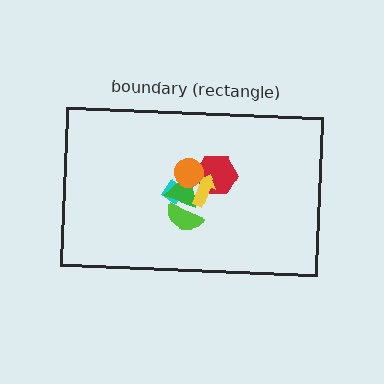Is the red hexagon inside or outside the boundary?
Inside.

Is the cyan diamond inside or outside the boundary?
Inside.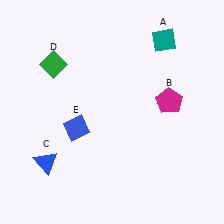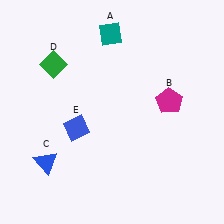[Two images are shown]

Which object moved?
The teal diamond (A) moved left.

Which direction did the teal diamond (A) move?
The teal diamond (A) moved left.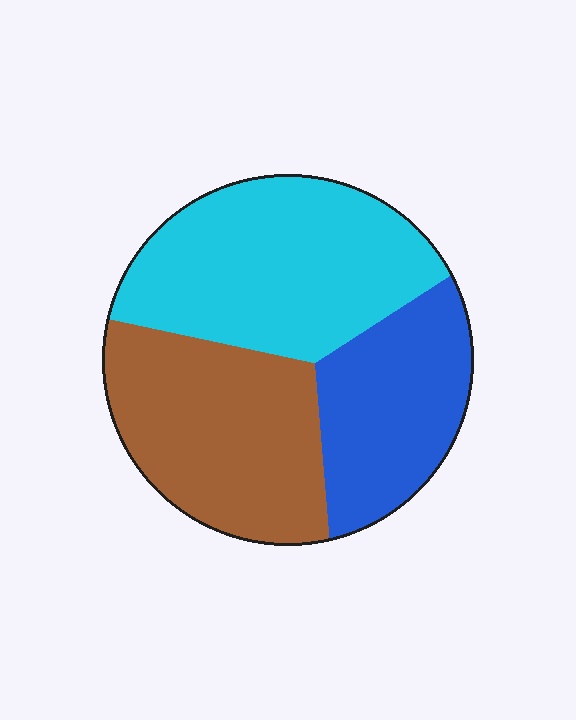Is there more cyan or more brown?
Cyan.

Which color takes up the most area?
Cyan, at roughly 40%.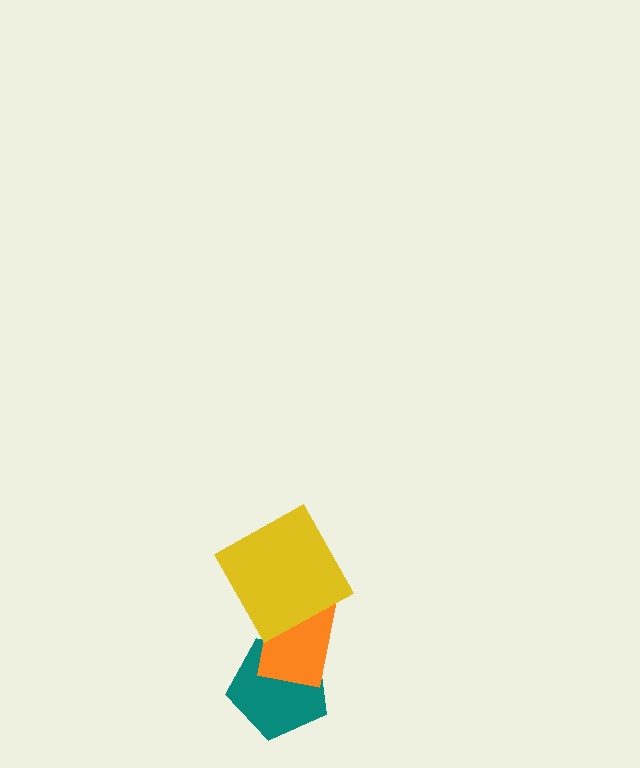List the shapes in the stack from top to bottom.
From top to bottom: the yellow square, the orange rectangle, the teal pentagon.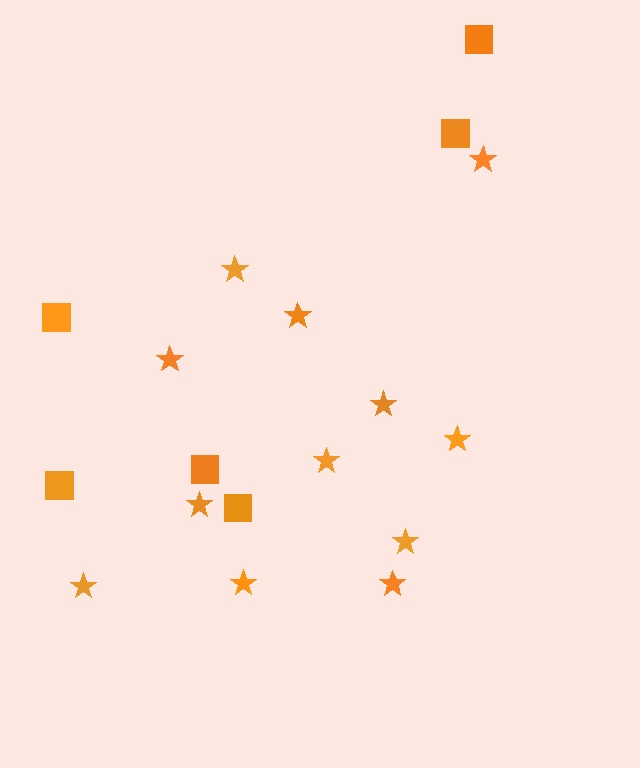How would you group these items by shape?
There are 2 groups: one group of squares (6) and one group of stars (12).